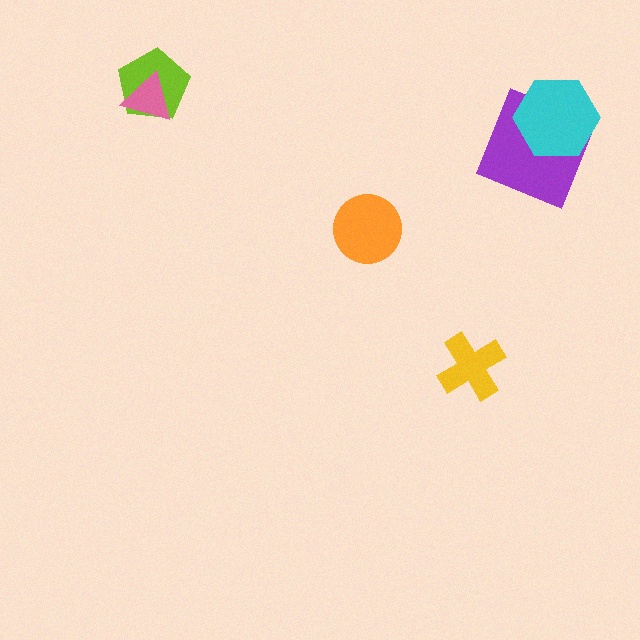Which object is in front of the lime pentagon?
The pink triangle is in front of the lime pentagon.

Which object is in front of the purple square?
The cyan hexagon is in front of the purple square.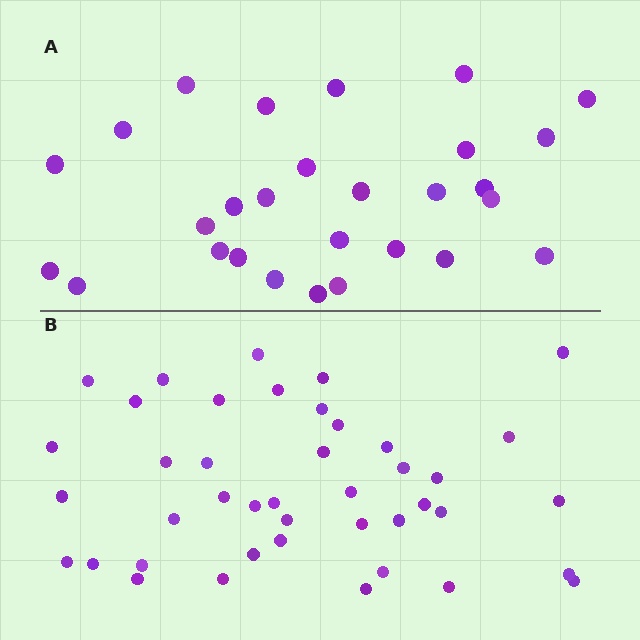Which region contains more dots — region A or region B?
Region B (the bottom region) has more dots.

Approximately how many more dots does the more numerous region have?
Region B has approximately 15 more dots than region A.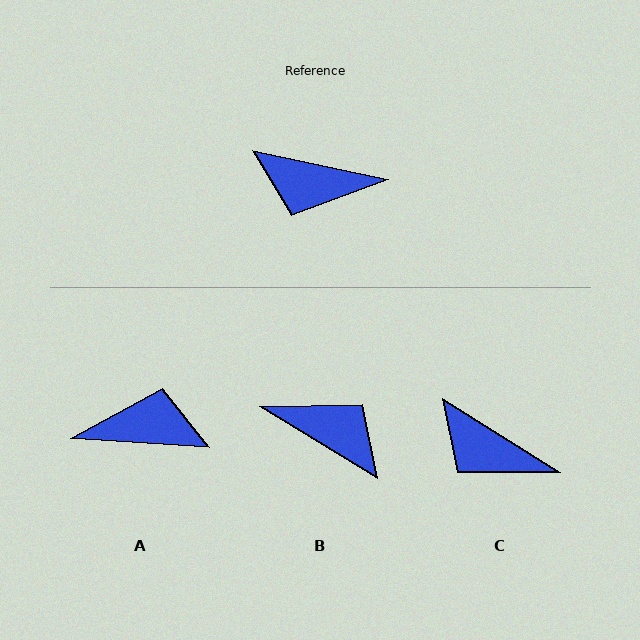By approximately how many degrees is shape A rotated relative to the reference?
Approximately 172 degrees clockwise.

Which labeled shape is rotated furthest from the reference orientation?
A, about 172 degrees away.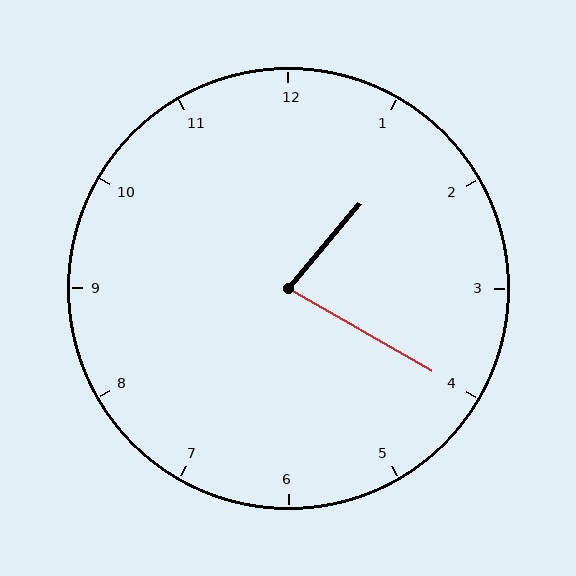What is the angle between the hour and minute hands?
Approximately 80 degrees.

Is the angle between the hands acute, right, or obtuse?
It is acute.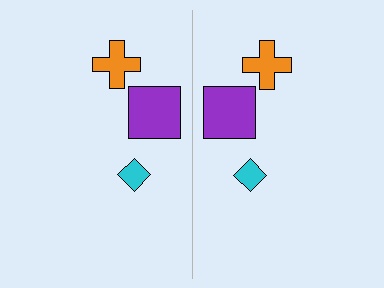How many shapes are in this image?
There are 6 shapes in this image.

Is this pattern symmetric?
Yes, this pattern has bilateral (reflection) symmetry.